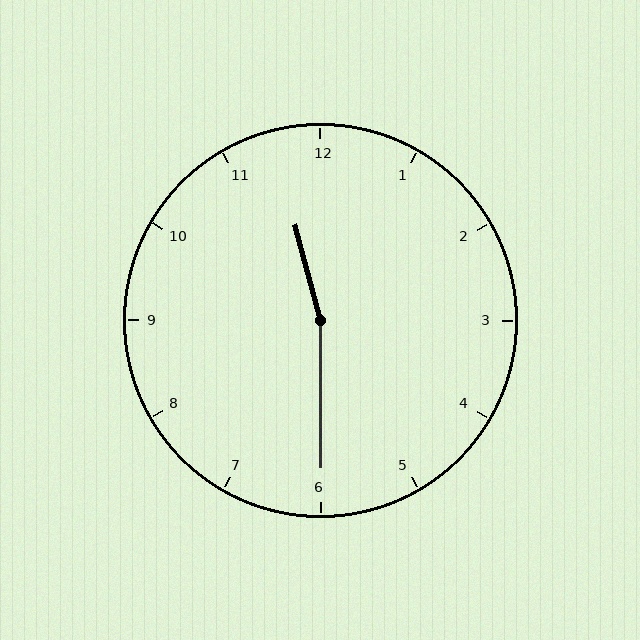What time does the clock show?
11:30.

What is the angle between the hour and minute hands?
Approximately 165 degrees.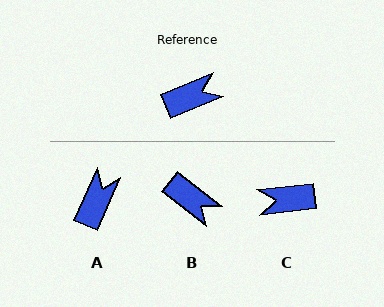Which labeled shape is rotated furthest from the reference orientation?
C, about 163 degrees away.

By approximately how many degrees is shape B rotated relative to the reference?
Approximately 60 degrees clockwise.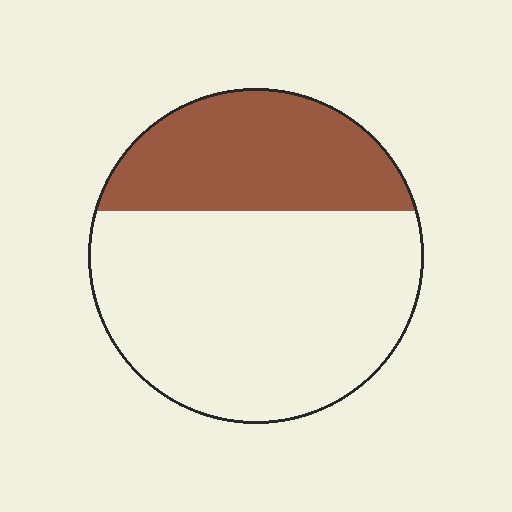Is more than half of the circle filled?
No.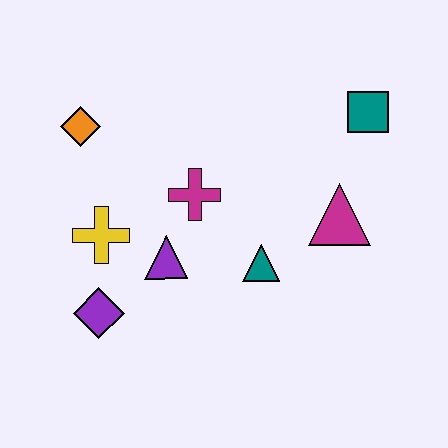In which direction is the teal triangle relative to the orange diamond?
The teal triangle is to the right of the orange diamond.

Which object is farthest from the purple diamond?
The teal square is farthest from the purple diamond.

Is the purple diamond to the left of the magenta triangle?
Yes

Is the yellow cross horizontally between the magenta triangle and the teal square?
No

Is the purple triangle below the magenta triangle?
Yes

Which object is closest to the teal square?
The magenta triangle is closest to the teal square.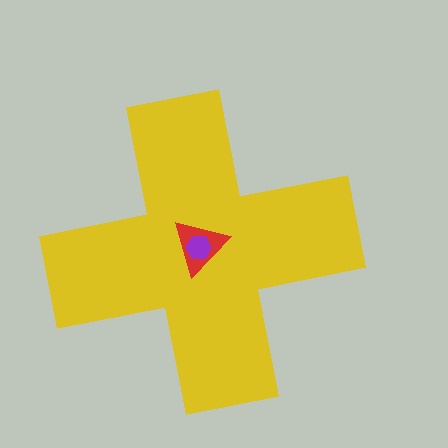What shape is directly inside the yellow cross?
The red triangle.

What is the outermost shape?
The yellow cross.